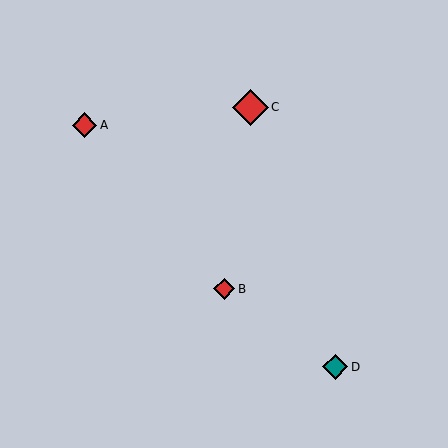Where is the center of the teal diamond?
The center of the teal diamond is at (335, 367).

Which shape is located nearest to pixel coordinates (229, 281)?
The red diamond (labeled B) at (224, 289) is nearest to that location.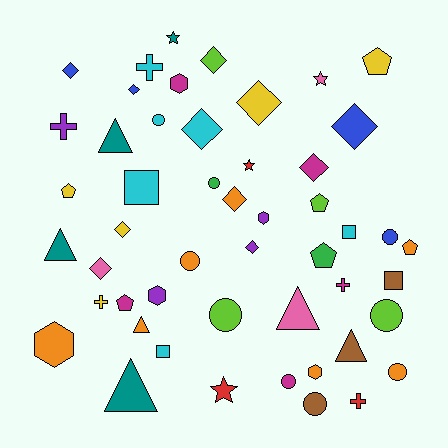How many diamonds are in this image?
There are 11 diamonds.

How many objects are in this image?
There are 50 objects.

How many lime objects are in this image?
There are 4 lime objects.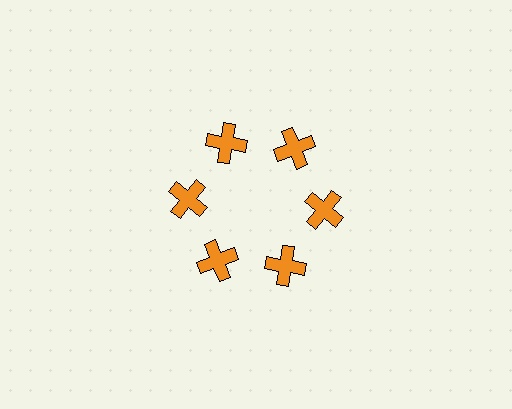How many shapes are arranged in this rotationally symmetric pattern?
There are 6 shapes, arranged in 6 groups of 1.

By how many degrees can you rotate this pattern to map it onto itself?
The pattern maps onto itself every 60 degrees of rotation.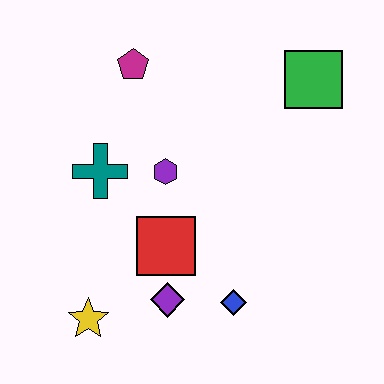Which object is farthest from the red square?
The green square is farthest from the red square.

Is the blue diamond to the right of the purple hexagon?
Yes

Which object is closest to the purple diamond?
The red square is closest to the purple diamond.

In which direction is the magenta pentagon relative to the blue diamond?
The magenta pentagon is above the blue diamond.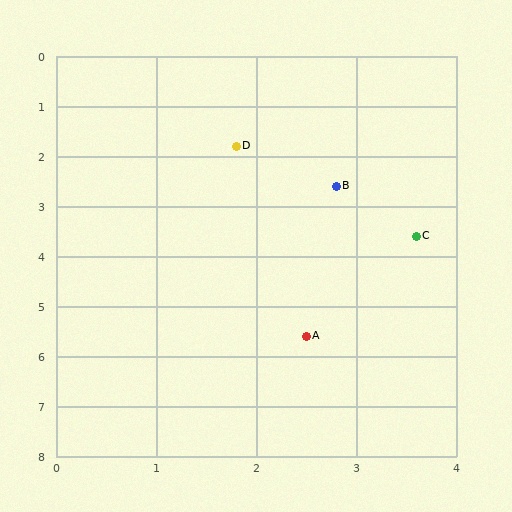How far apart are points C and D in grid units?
Points C and D are about 2.5 grid units apart.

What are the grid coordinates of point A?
Point A is at approximately (2.5, 5.6).